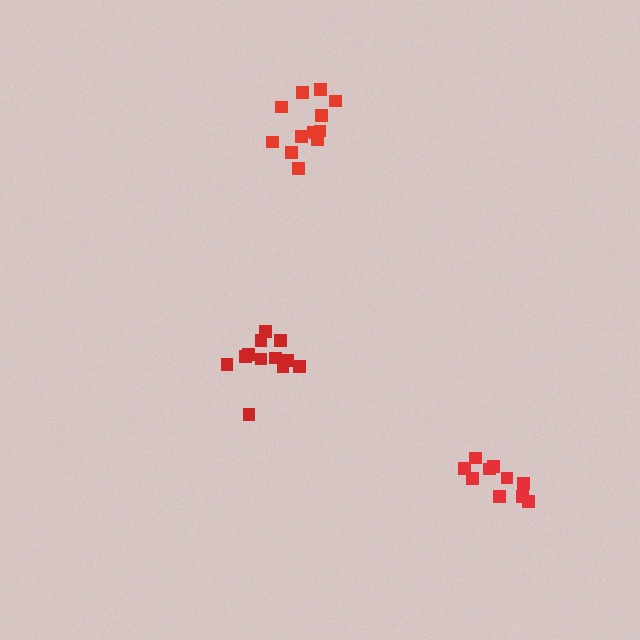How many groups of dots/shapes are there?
There are 3 groups.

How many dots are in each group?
Group 1: 10 dots, Group 2: 12 dots, Group 3: 13 dots (35 total).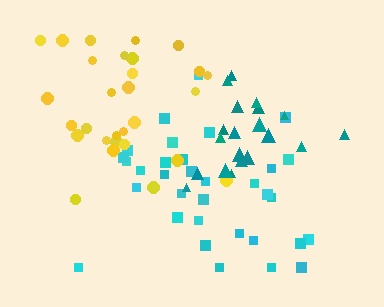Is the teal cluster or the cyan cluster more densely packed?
Teal.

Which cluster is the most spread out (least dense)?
Cyan.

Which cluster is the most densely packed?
Teal.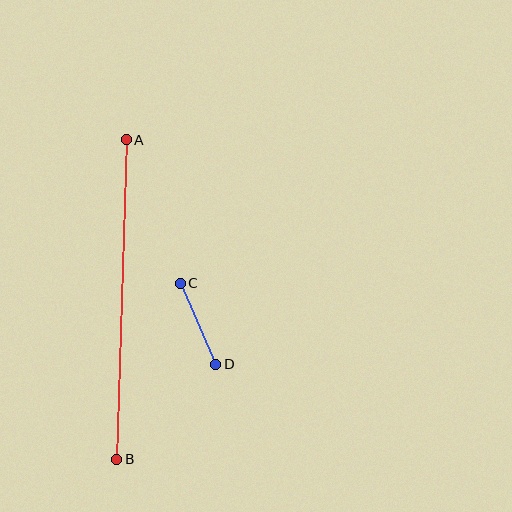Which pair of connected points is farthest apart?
Points A and B are farthest apart.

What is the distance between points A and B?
The distance is approximately 320 pixels.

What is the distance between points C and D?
The distance is approximately 88 pixels.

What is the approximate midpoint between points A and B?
The midpoint is at approximately (122, 299) pixels.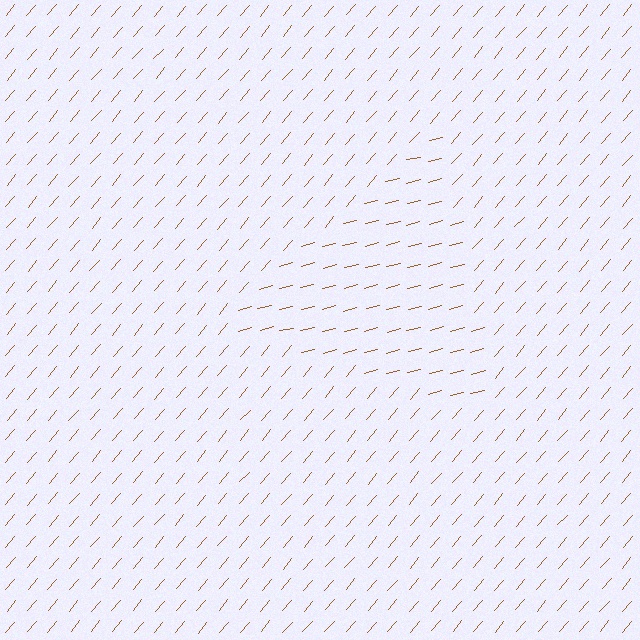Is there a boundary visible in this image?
Yes, there is a texture boundary formed by a change in line orientation.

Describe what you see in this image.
The image is filled with small brown line segments. A triangle region in the image has lines oriented differently from the surrounding lines, creating a visible texture boundary.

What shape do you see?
I see a triangle.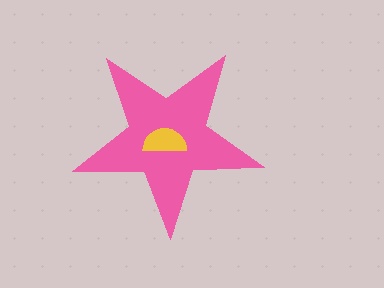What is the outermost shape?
The pink star.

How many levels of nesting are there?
2.